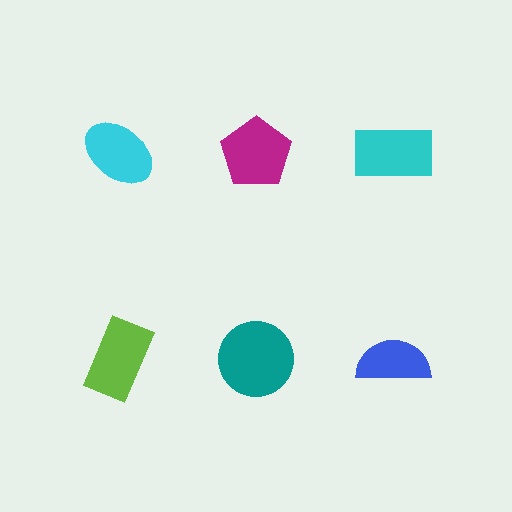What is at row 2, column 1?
A lime rectangle.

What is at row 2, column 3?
A blue semicircle.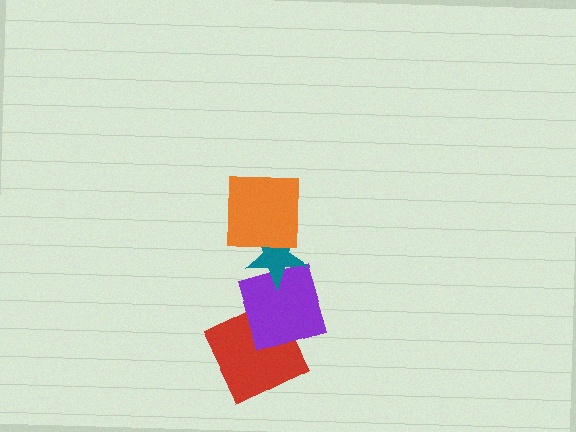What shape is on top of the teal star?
The orange square is on top of the teal star.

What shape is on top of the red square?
The purple square is on top of the red square.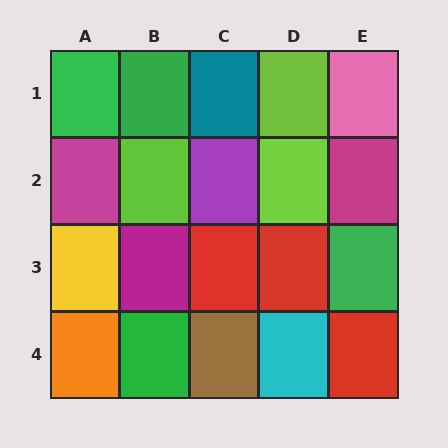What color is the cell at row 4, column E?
Red.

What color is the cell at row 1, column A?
Green.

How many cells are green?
4 cells are green.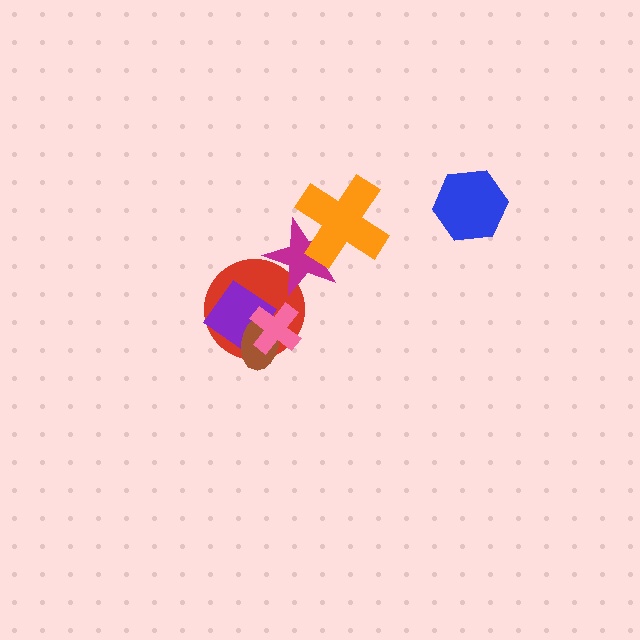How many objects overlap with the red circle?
4 objects overlap with the red circle.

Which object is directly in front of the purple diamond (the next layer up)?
The brown ellipse is directly in front of the purple diamond.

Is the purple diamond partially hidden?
Yes, it is partially covered by another shape.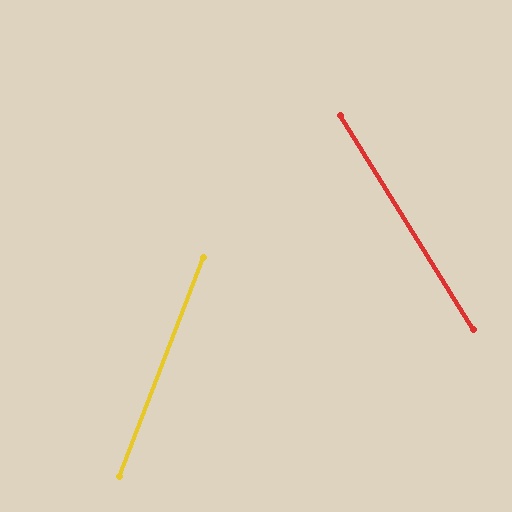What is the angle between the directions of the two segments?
Approximately 53 degrees.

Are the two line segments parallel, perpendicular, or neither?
Neither parallel nor perpendicular — they differ by about 53°.